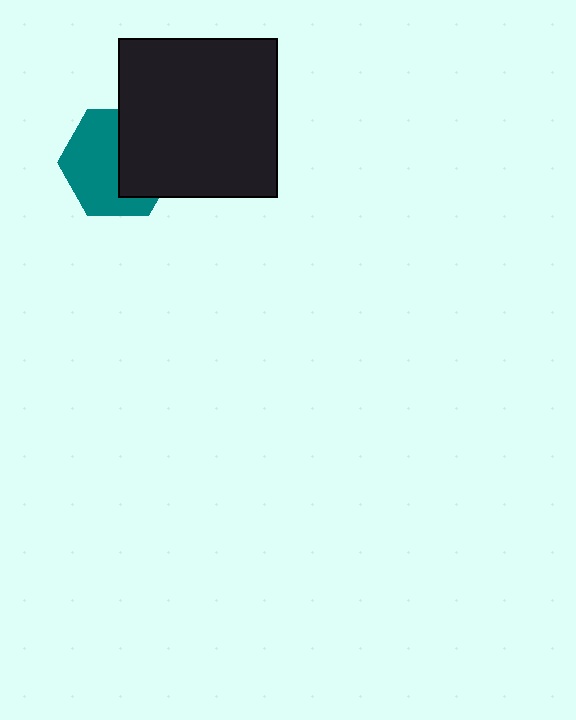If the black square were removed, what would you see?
You would see the complete teal hexagon.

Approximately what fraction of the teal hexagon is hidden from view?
Roughly 44% of the teal hexagon is hidden behind the black square.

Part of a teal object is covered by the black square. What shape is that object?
It is a hexagon.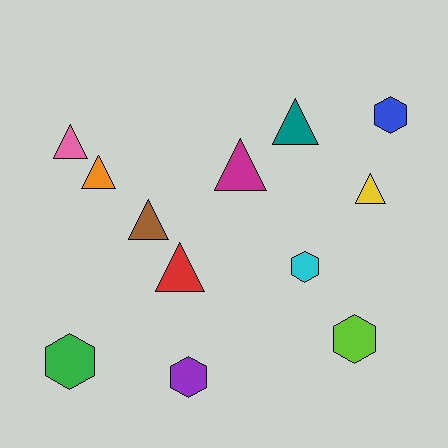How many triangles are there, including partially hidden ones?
There are 7 triangles.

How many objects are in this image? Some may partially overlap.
There are 12 objects.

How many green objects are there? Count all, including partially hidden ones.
There is 1 green object.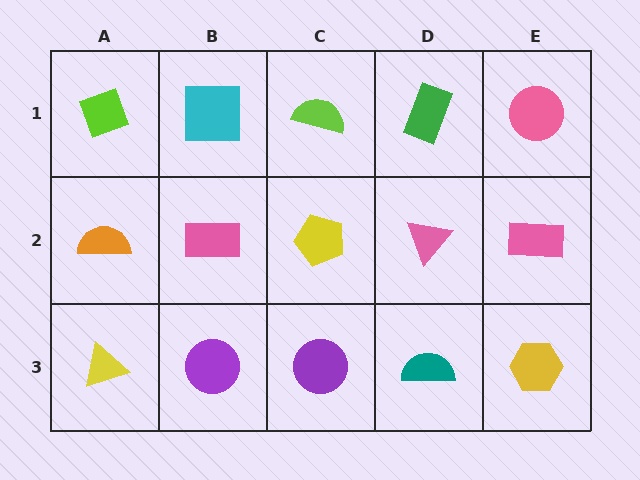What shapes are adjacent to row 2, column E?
A pink circle (row 1, column E), a yellow hexagon (row 3, column E), a pink triangle (row 2, column D).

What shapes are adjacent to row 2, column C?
A lime semicircle (row 1, column C), a purple circle (row 3, column C), a pink rectangle (row 2, column B), a pink triangle (row 2, column D).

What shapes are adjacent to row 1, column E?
A pink rectangle (row 2, column E), a green rectangle (row 1, column D).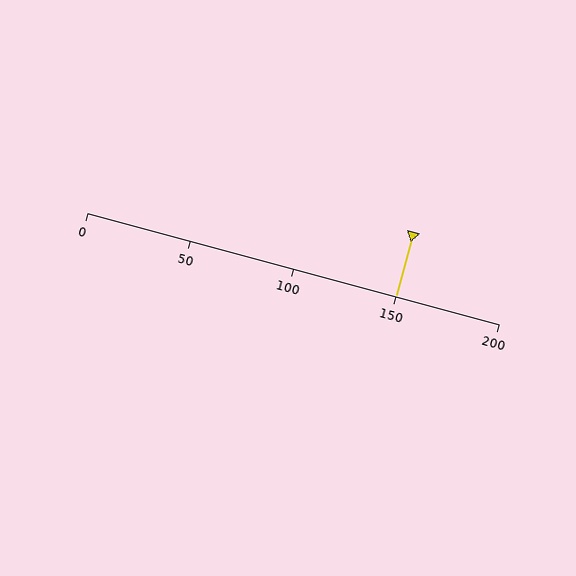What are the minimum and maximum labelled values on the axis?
The axis runs from 0 to 200.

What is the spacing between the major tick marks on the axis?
The major ticks are spaced 50 apart.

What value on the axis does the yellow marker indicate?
The marker indicates approximately 150.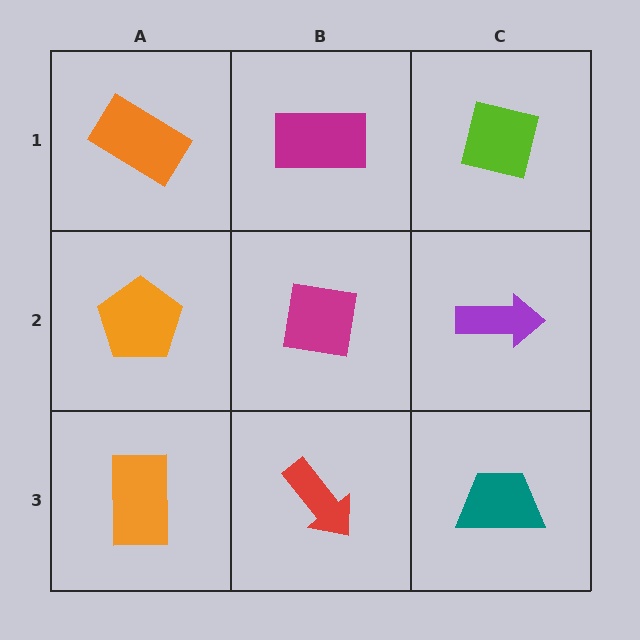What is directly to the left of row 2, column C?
A magenta square.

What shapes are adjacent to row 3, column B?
A magenta square (row 2, column B), an orange rectangle (row 3, column A), a teal trapezoid (row 3, column C).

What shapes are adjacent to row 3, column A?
An orange pentagon (row 2, column A), a red arrow (row 3, column B).